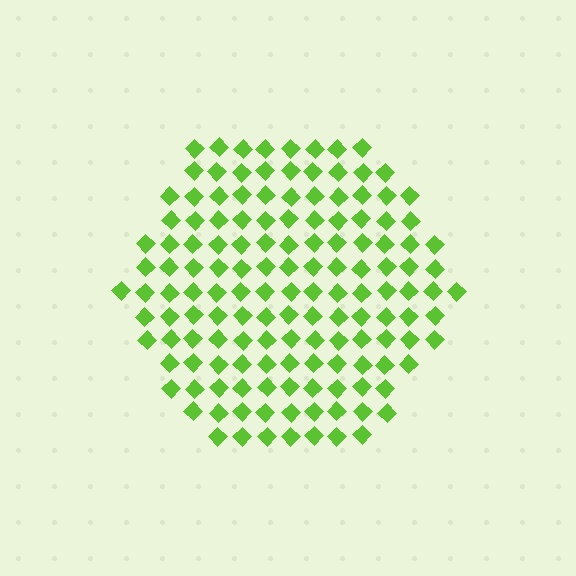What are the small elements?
The small elements are diamonds.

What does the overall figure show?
The overall figure shows a hexagon.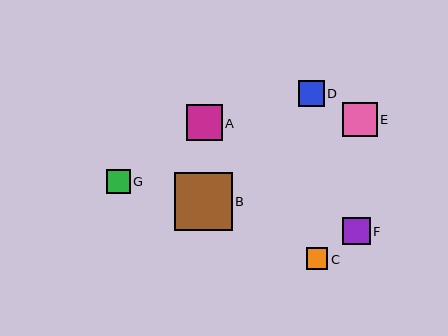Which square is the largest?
Square B is the largest with a size of approximately 58 pixels.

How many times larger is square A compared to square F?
Square A is approximately 1.3 times the size of square F.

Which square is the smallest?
Square C is the smallest with a size of approximately 22 pixels.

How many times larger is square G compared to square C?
Square G is approximately 1.1 times the size of square C.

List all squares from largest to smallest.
From largest to smallest: B, A, E, F, D, G, C.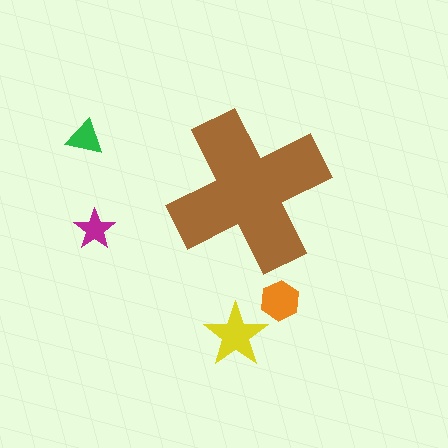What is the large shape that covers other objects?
A brown cross.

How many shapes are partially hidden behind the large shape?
0 shapes are partially hidden.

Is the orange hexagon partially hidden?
No, the orange hexagon is fully visible.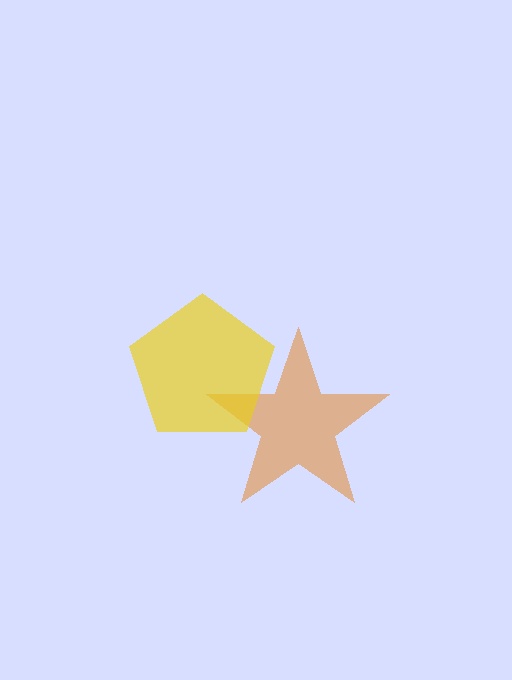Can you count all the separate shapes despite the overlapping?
Yes, there are 2 separate shapes.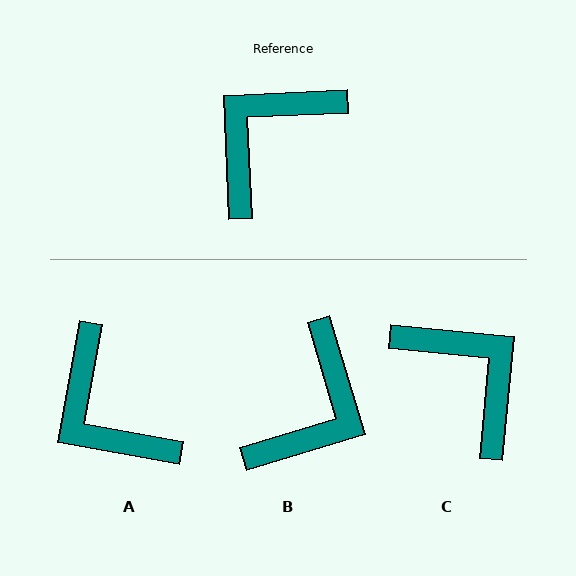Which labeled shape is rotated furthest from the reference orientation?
B, about 166 degrees away.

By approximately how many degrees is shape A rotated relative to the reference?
Approximately 77 degrees counter-clockwise.